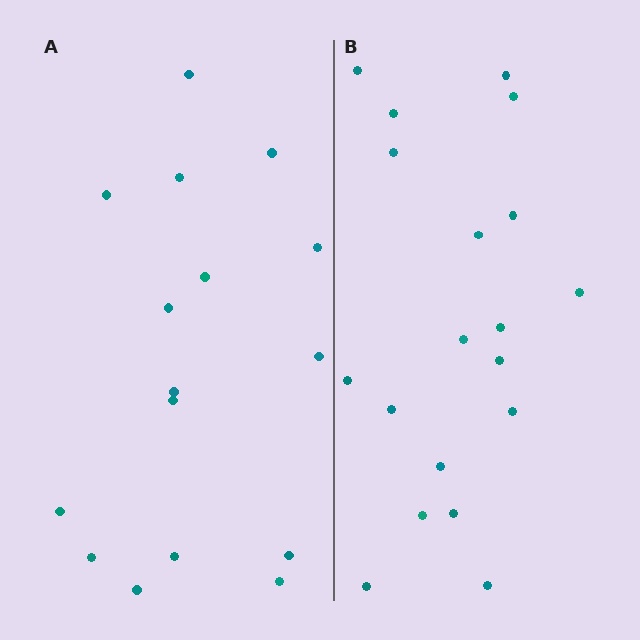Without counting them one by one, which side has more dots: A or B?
Region B (the right region) has more dots.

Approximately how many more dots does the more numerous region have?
Region B has just a few more — roughly 2 or 3 more dots than region A.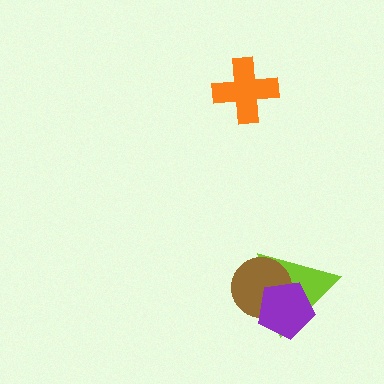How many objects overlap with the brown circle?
2 objects overlap with the brown circle.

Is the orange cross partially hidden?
No, no other shape covers it.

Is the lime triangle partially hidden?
Yes, it is partially covered by another shape.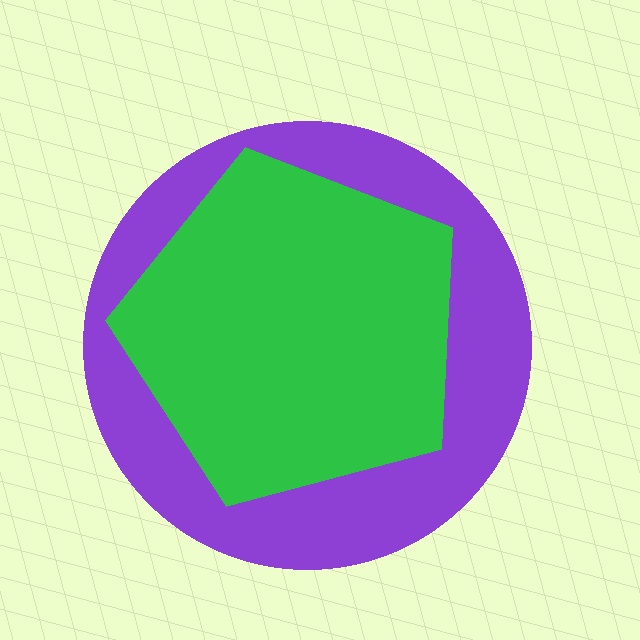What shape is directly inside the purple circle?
The green pentagon.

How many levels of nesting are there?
2.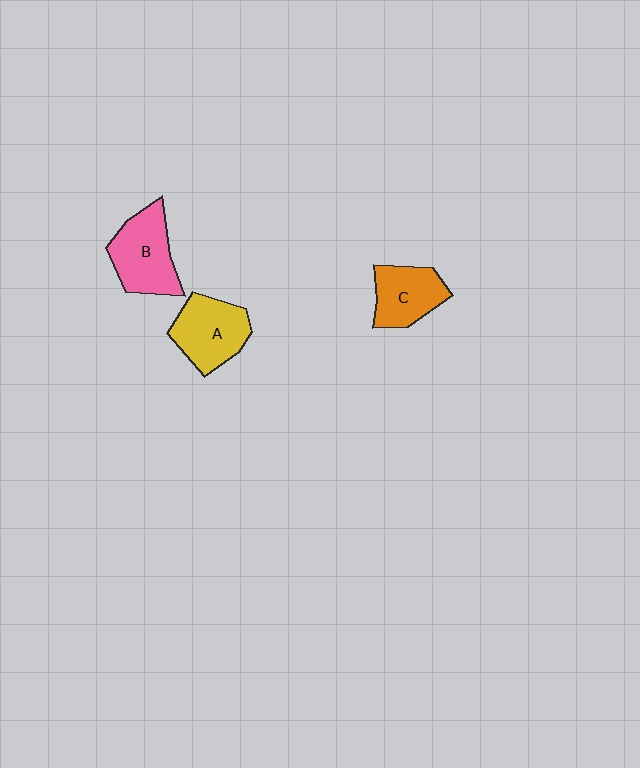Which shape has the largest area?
Shape B (pink).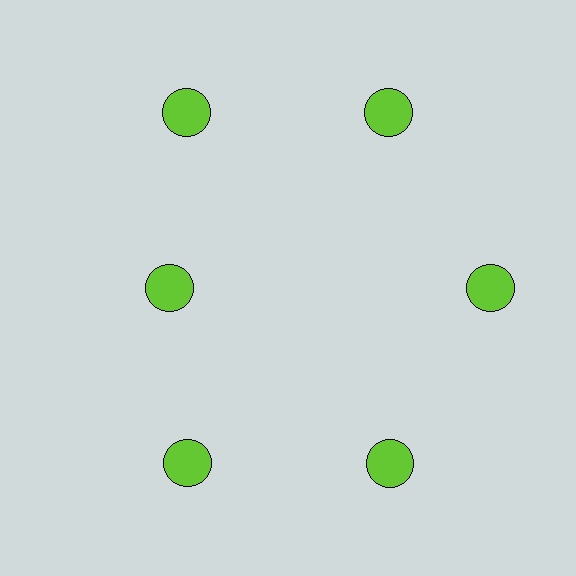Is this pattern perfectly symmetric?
No. The 6 lime circles are arranged in a ring, but one element near the 9 o'clock position is pulled inward toward the center, breaking the 6-fold rotational symmetry.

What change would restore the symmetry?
The symmetry would be restored by moving it outward, back onto the ring so that all 6 circles sit at equal angles and equal distance from the center.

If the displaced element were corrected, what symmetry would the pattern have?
It would have 6-fold rotational symmetry — the pattern would map onto itself every 60 degrees.